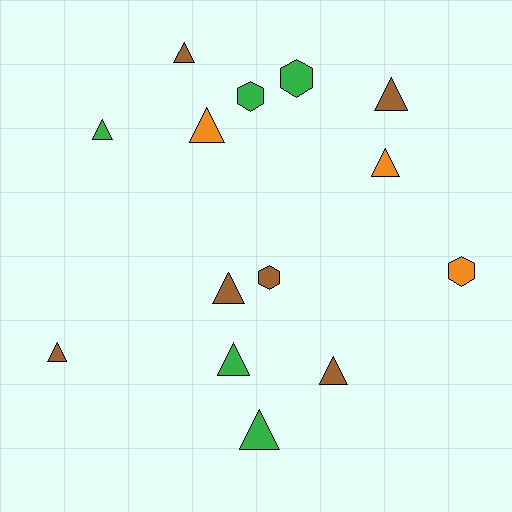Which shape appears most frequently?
Triangle, with 10 objects.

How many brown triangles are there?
There are 5 brown triangles.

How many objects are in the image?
There are 14 objects.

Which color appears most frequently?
Brown, with 6 objects.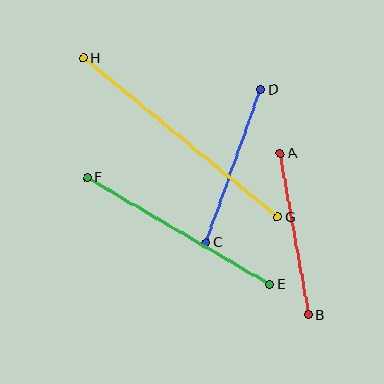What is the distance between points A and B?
The distance is approximately 164 pixels.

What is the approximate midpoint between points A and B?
The midpoint is at approximately (294, 234) pixels.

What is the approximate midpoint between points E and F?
The midpoint is at approximately (179, 231) pixels.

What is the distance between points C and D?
The distance is approximately 162 pixels.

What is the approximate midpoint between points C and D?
The midpoint is at approximately (233, 166) pixels.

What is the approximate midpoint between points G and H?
The midpoint is at approximately (181, 138) pixels.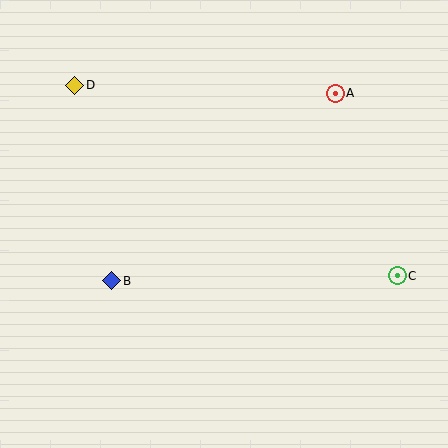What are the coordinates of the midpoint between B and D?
The midpoint between B and D is at (93, 183).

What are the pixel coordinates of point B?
Point B is at (112, 281).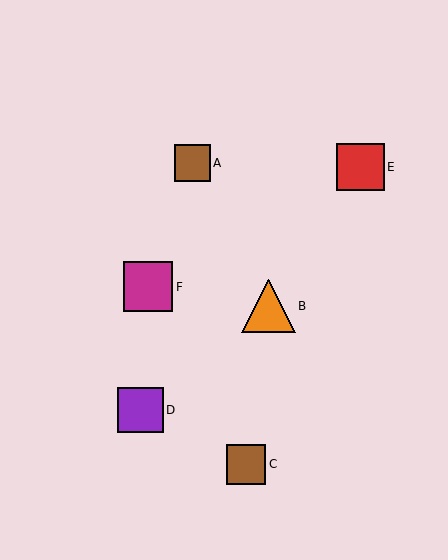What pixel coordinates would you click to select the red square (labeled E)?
Click at (360, 167) to select the red square E.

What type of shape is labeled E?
Shape E is a red square.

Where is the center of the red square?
The center of the red square is at (360, 167).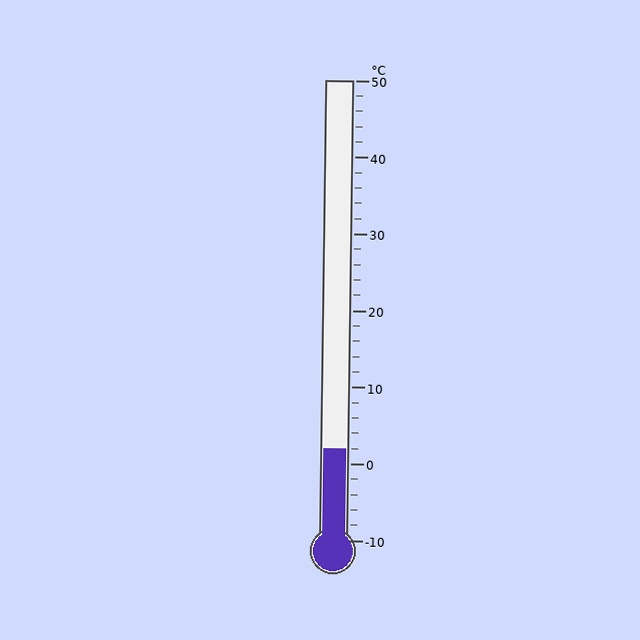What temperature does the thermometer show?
The thermometer shows approximately 2°C.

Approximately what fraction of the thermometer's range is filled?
The thermometer is filled to approximately 20% of its range.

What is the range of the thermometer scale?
The thermometer scale ranges from -10°C to 50°C.